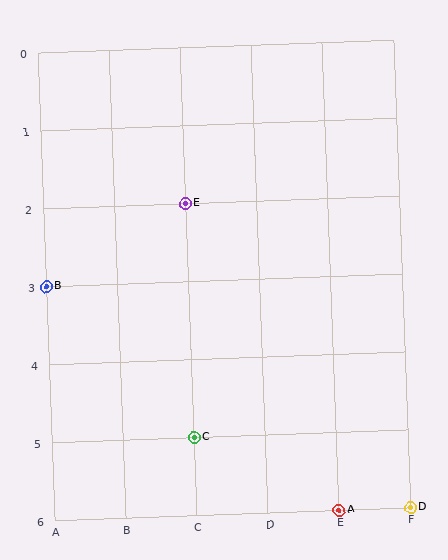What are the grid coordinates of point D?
Point D is at grid coordinates (F, 6).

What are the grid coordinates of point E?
Point E is at grid coordinates (C, 2).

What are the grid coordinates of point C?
Point C is at grid coordinates (C, 5).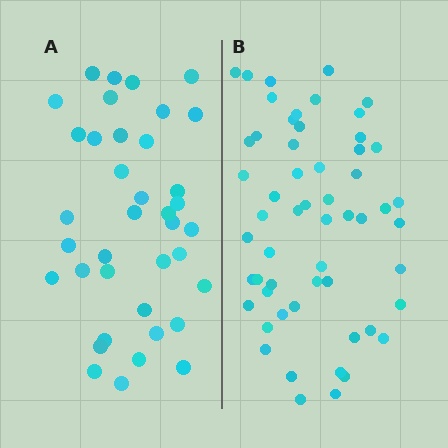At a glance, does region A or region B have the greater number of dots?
Region B (the right region) has more dots.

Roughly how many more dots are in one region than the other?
Region B has approximately 20 more dots than region A.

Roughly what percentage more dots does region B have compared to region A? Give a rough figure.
About 45% more.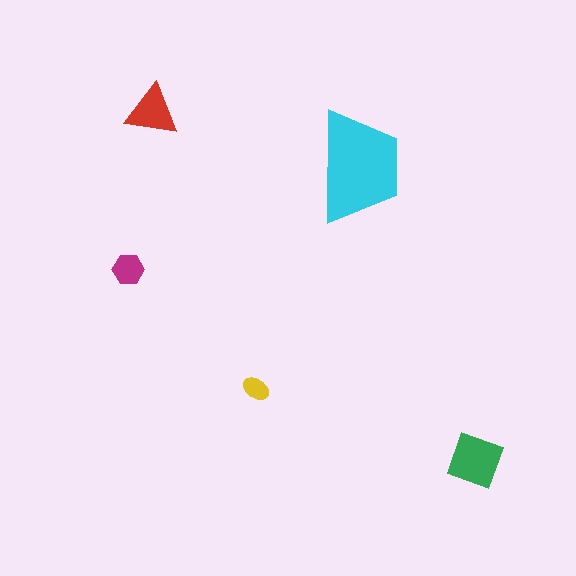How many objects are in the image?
There are 5 objects in the image.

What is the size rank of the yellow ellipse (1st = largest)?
5th.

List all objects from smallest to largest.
The yellow ellipse, the magenta hexagon, the red triangle, the green diamond, the cyan trapezoid.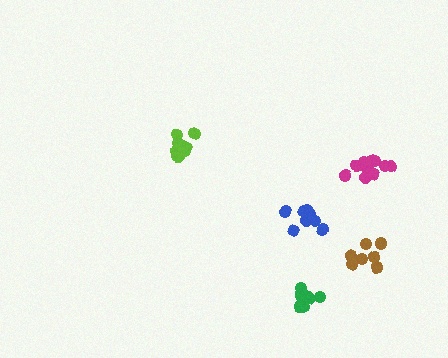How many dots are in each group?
Group 1: 9 dots, Group 2: 10 dots, Group 3: 8 dots, Group 4: 7 dots, Group 5: 7 dots (41 total).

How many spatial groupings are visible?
There are 5 spatial groupings.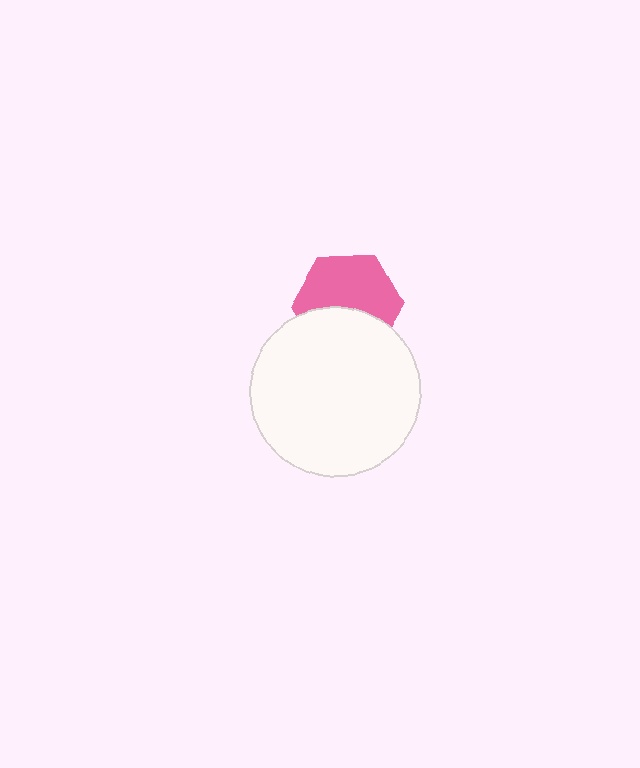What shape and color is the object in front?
The object in front is a white circle.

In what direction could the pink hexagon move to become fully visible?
The pink hexagon could move up. That would shift it out from behind the white circle entirely.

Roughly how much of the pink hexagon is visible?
About half of it is visible (roughly 59%).